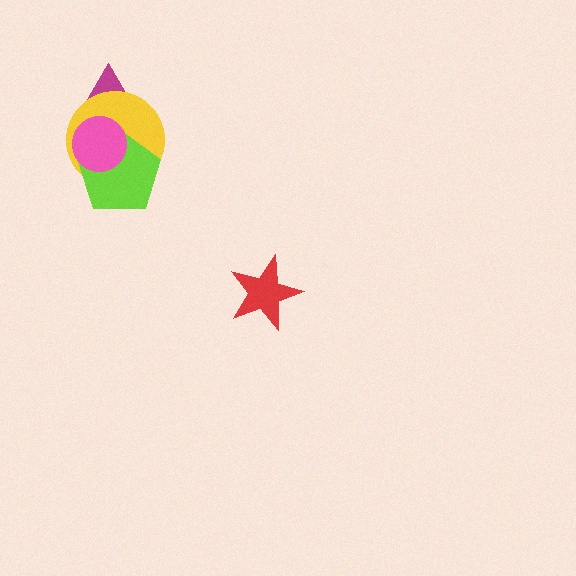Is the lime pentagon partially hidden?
Yes, it is partially covered by another shape.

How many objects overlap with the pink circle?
2 objects overlap with the pink circle.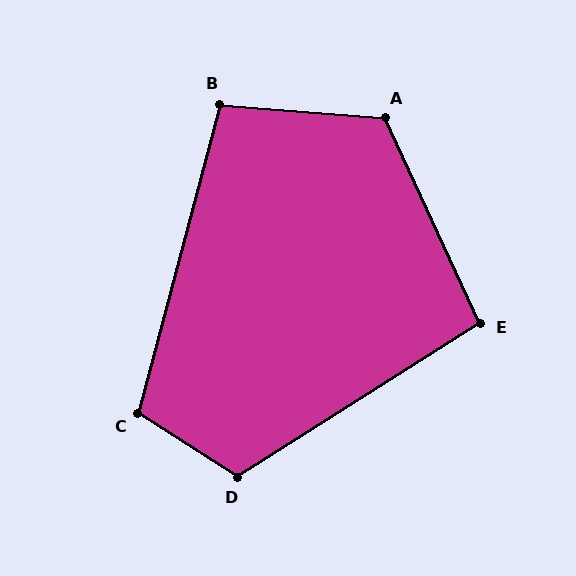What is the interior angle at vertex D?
Approximately 115 degrees (obtuse).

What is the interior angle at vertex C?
Approximately 108 degrees (obtuse).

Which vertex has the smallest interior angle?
E, at approximately 97 degrees.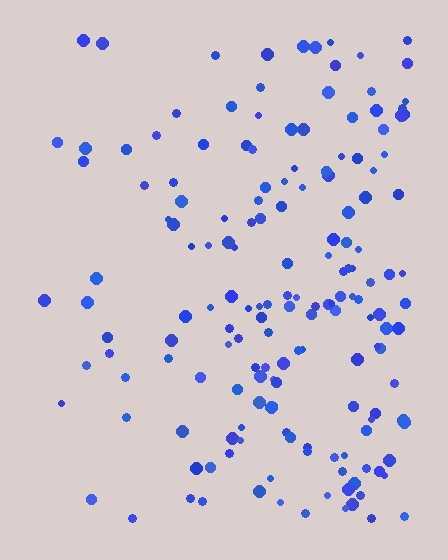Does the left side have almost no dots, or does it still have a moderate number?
Still a moderate number, just noticeably fewer than the right.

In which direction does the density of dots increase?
From left to right, with the right side densest.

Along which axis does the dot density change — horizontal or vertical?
Horizontal.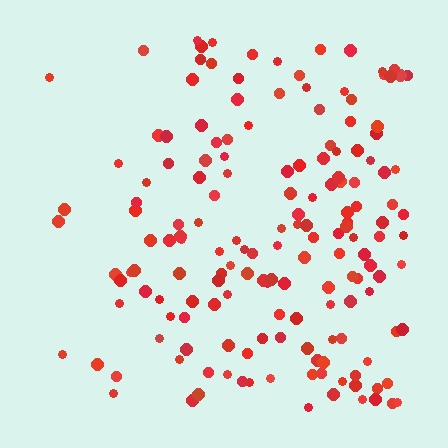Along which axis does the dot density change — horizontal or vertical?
Horizontal.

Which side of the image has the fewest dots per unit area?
The left.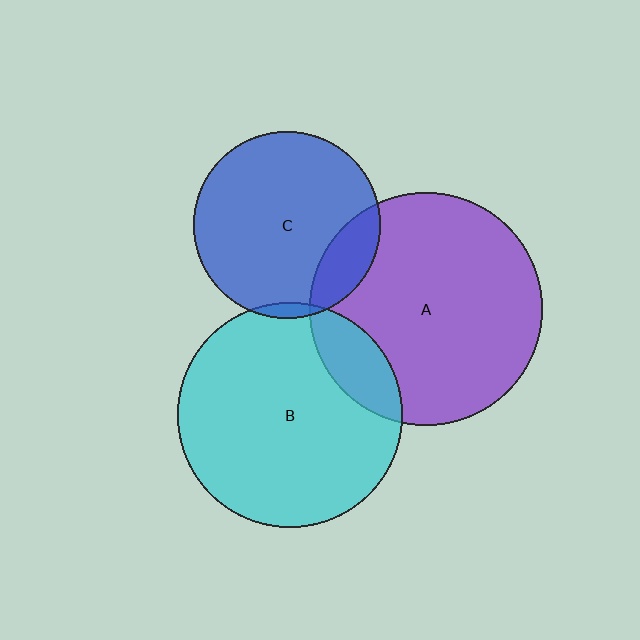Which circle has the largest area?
Circle A (purple).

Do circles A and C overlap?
Yes.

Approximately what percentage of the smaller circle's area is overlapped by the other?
Approximately 15%.